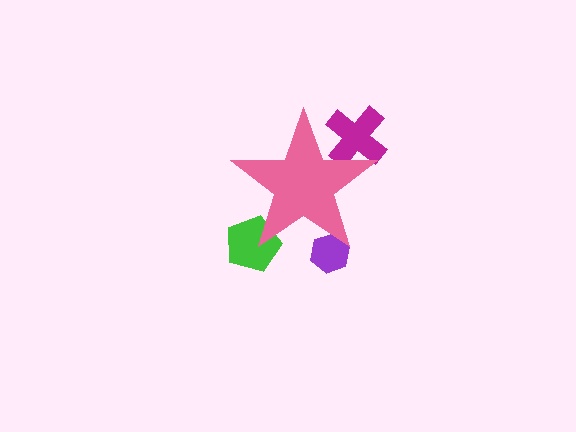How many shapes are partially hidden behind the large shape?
3 shapes are partially hidden.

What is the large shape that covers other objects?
A pink star.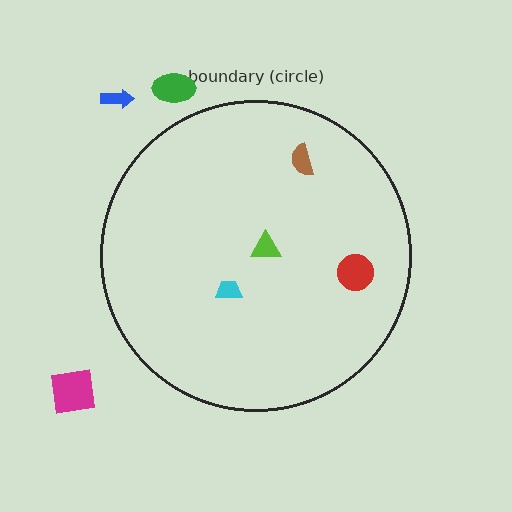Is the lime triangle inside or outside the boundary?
Inside.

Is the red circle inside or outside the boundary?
Inside.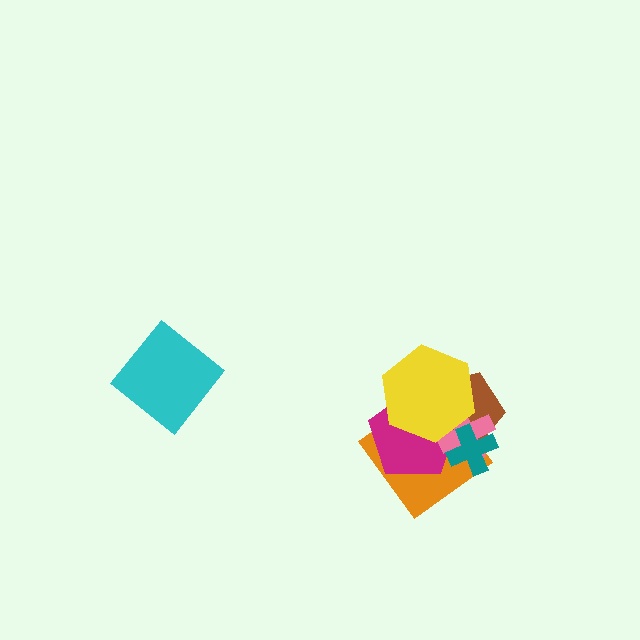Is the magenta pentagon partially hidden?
Yes, it is partially covered by another shape.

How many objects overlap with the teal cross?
4 objects overlap with the teal cross.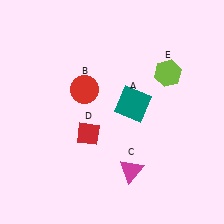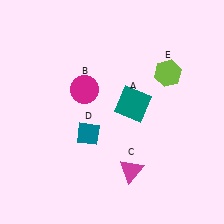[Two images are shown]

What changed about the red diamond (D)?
In Image 1, D is red. In Image 2, it changed to teal.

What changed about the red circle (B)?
In Image 1, B is red. In Image 2, it changed to magenta.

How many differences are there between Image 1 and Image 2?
There are 2 differences between the two images.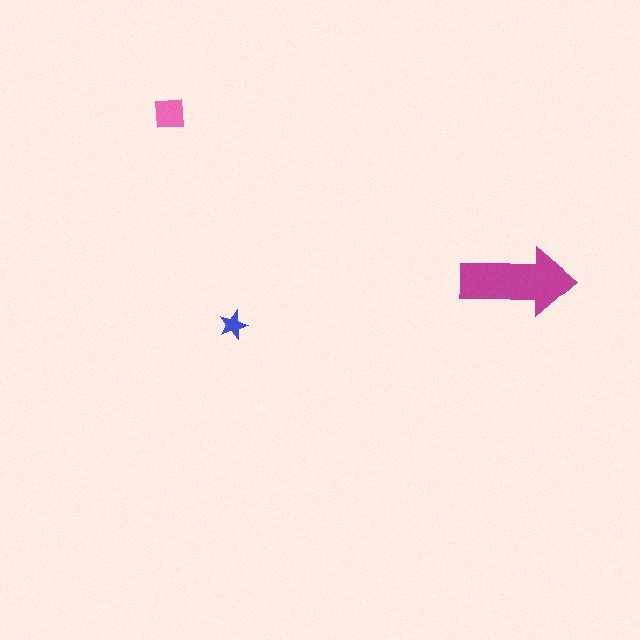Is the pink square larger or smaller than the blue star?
Larger.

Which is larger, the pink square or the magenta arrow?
The magenta arrow.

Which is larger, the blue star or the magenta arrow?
The magenta arrow.